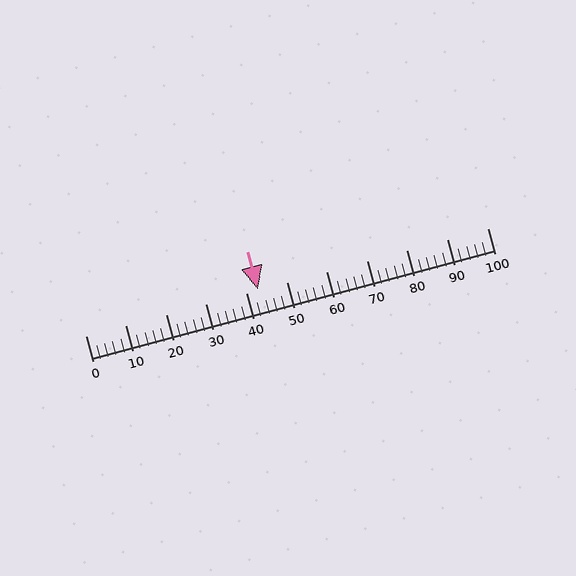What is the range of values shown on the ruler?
The ruler shows values from 0 to 100.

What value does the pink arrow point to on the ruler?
The pink arrow points to approximately 43.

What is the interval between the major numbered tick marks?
The major tick marks are spaced 10 units apart.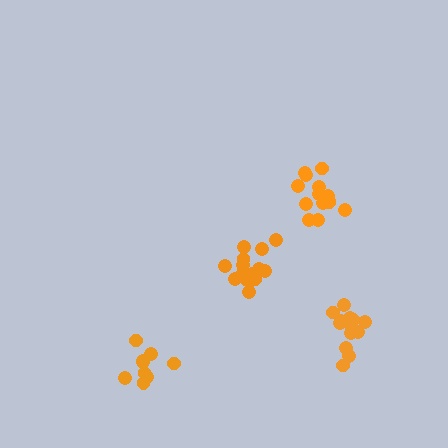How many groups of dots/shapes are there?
There are 4 groups.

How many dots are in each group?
Group 1: 13 dots, Group 2: 9 dots, Group 3: 13 dots, Group 4: 15 dots (50 total).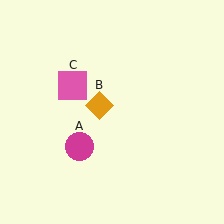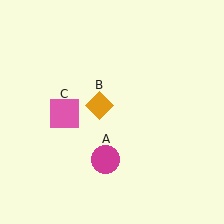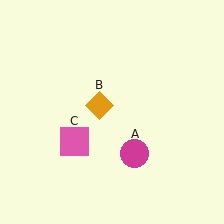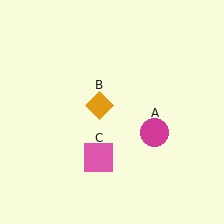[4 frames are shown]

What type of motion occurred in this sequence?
The magenta circle (object A), pink square (object C) rotated counterclockwise around the center of the scene.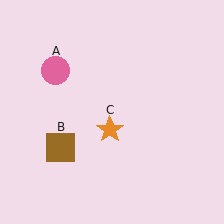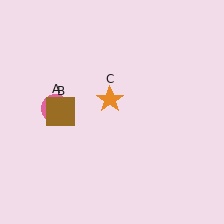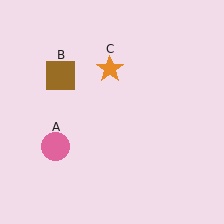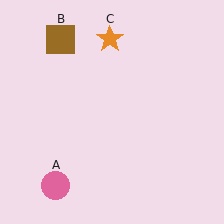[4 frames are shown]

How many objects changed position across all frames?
3 objects changed position: pink circle (object A), brown square (object B), orange star (object C).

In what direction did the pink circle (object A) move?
The pink circle (object A) moved down.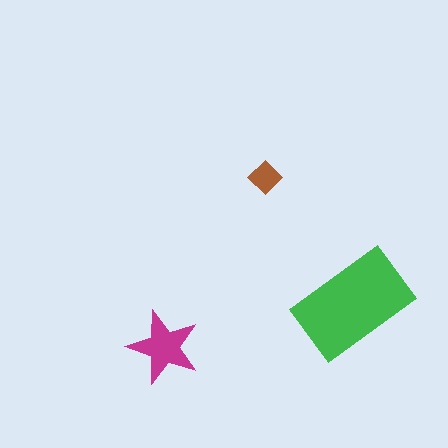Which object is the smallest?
The brown diamond.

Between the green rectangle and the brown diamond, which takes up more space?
The green rectangle.